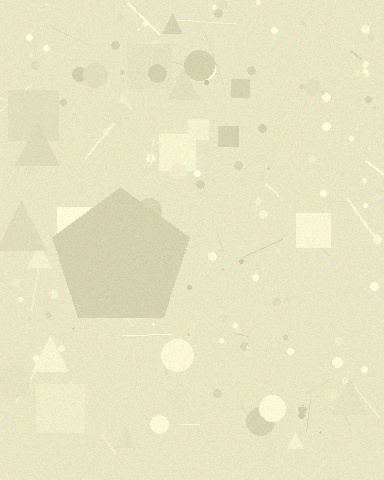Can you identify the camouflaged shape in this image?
The camouflaged shape is a pentagon.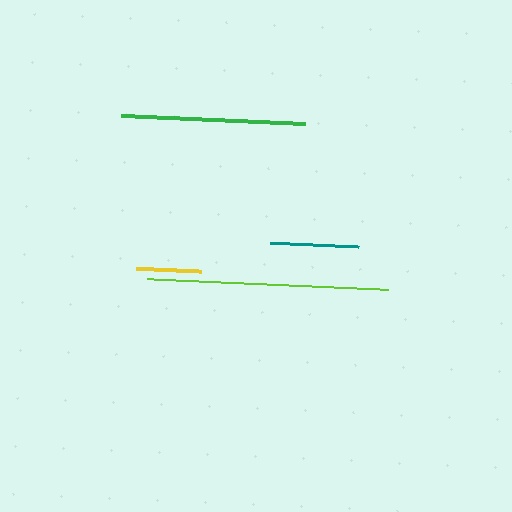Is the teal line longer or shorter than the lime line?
The lime line is longer than the teal line.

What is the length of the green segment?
The green segment is approximately 184 pixels long.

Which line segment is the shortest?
The yellow line is the shortest at approximately 65 pixels.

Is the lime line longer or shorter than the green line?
The lime line is longer than the green line.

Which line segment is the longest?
The lime line is the longest at approximately 241 pixels.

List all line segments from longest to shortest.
From longest to shortest: lime, green, teal, yellow.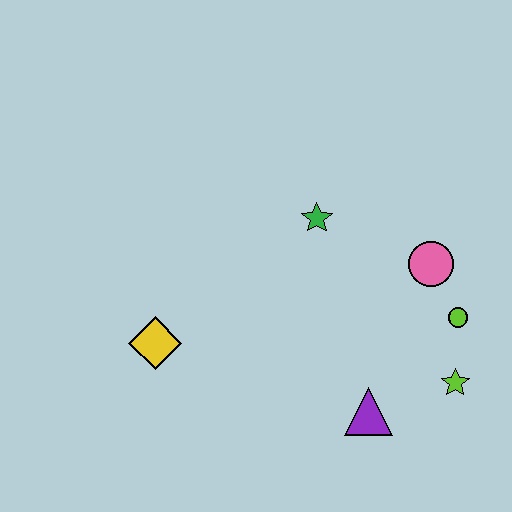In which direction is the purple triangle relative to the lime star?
The purple triangle is to the left of the lime star.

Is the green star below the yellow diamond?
No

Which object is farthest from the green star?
The lime star is farthest from the green star.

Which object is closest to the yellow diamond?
The green star is closest to the yellow diamond.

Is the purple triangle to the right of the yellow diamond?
Yes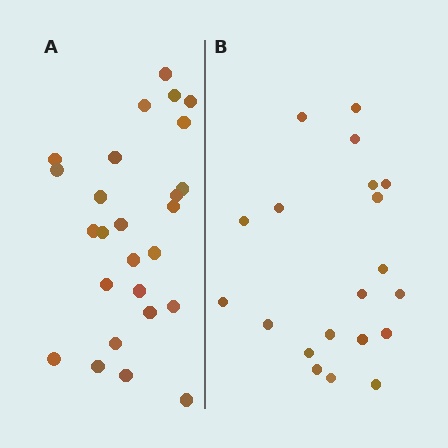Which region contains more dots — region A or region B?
Region A (the left region) has more dots.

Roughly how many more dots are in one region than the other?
Region A has about 6 more dots than region B.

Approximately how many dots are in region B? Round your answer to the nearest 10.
About 20 dots.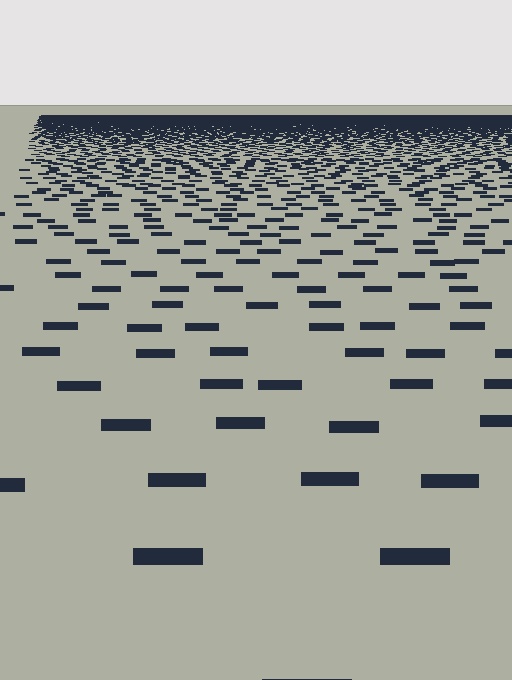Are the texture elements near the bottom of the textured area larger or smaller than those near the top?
Larger. Near the bottom, elements are closer to the viewer and appear at a bigger on-screen size.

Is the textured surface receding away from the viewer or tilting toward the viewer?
The surface is receding away from the viewer. Texture elements get smaller and denser toward the top.